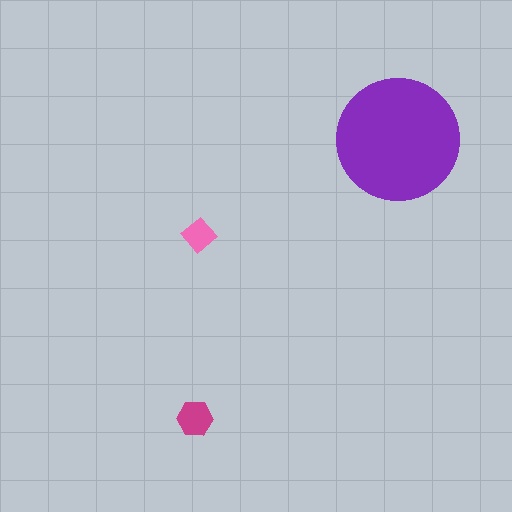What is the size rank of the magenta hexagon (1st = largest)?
2nd.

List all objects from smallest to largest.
The pink diamond, the magenta hexagon, the purple circle.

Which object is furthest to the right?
The purple circle is rightmost.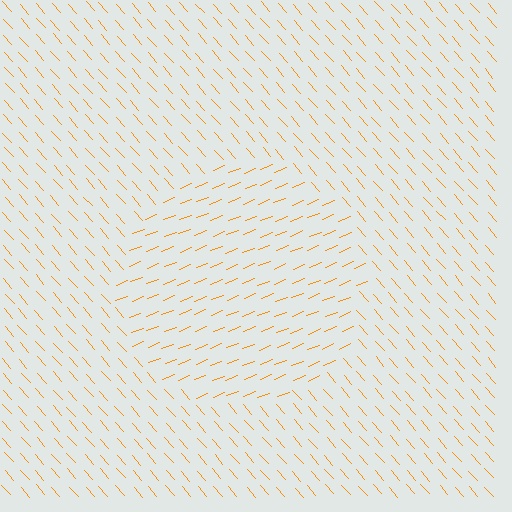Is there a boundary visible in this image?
Yes, there is a texture boundary formed by a change in line orientation.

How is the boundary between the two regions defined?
The boundary is defined purely by a change in line orientation (approximately 70 degrees difference). All lines are the same color and thickness.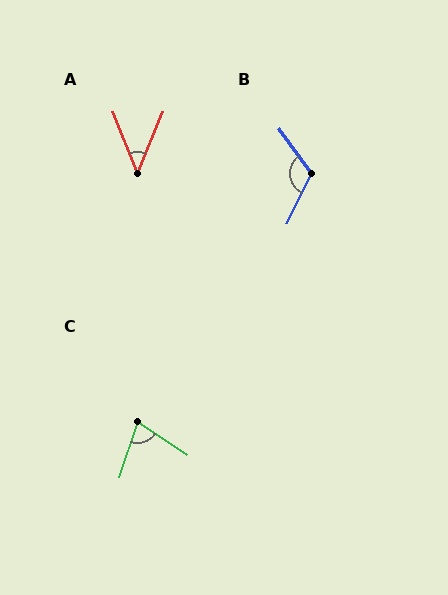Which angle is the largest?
B, at approximately 118 degrees.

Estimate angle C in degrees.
Approximately 74 degrees.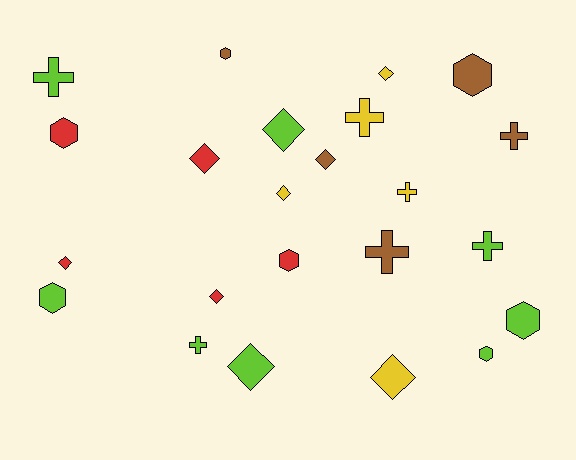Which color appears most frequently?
Lime, with 8 objects.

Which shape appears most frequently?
Diamond, with 9 objects.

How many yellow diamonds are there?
There are 3 yellow diamonds.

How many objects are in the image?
There are 23 objects.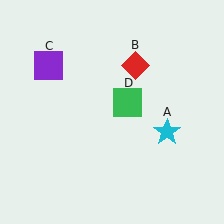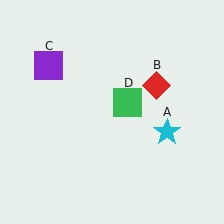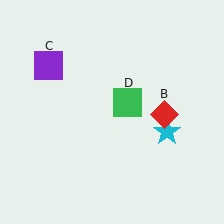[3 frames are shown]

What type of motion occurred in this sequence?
The red diamond (object B) rotated clockwise around the center of the scene.